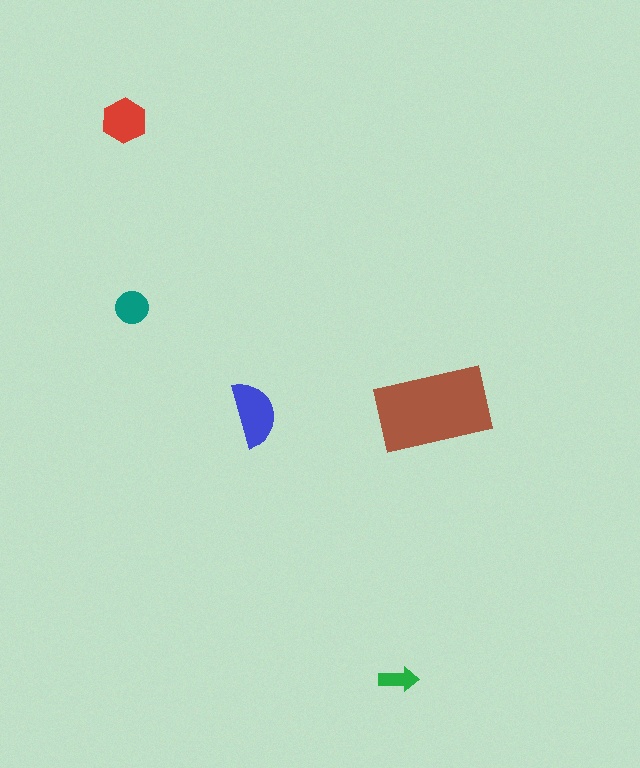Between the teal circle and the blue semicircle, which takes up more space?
The blue semicircle.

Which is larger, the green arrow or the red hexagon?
The red hexagon.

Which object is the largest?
The brown rectangle.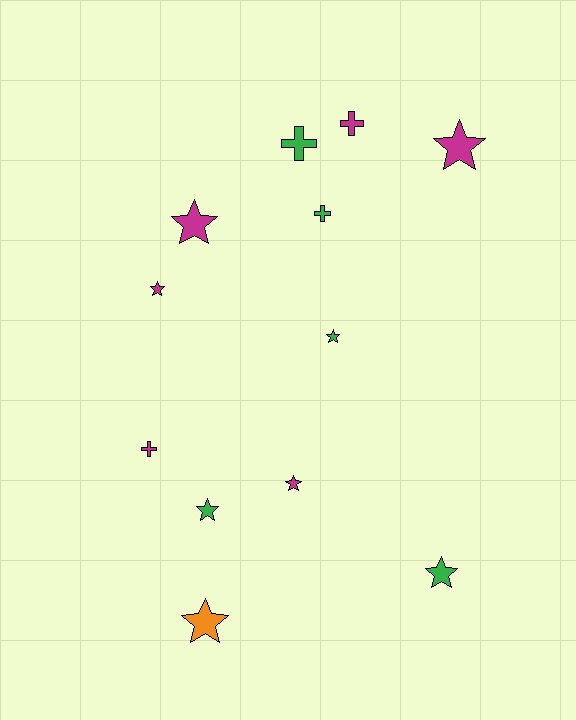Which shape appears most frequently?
Star, with 8 objects.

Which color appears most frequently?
Magenta, with 6 objects.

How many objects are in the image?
There are 12 objects.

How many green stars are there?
There are 3 green stars.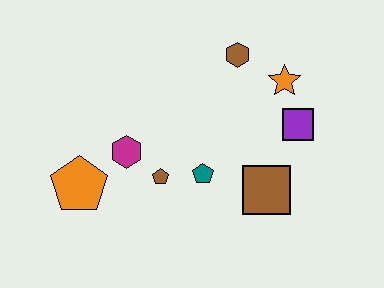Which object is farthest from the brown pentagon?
The orange star is farthest from the brown pentagon.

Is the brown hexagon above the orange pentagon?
Yes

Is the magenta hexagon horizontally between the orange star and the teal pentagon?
No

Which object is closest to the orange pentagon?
The magenta hexagon is closest to the orange pentagon.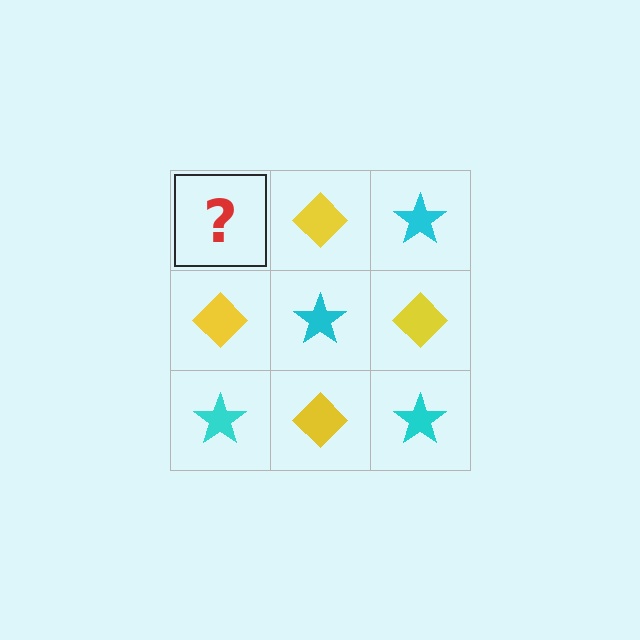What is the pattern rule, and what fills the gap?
The rule is that it alternates cyan star and yellow diamond in a checkerboard pattern. The gap should be filled with a cyan star.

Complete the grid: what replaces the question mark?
The question mark should be replaced with a cyan star.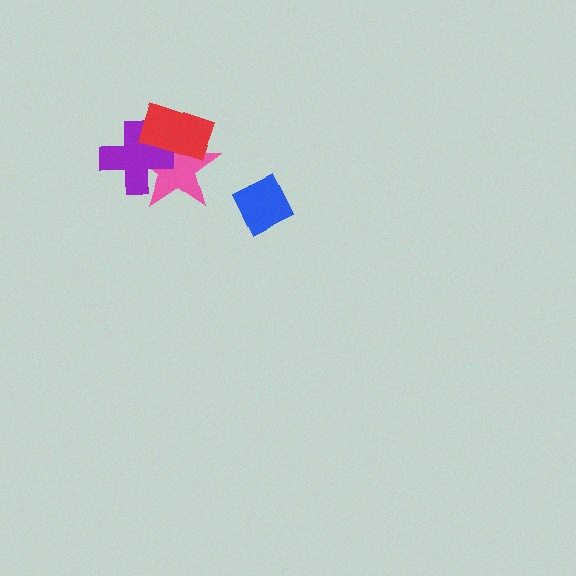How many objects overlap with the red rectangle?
2 objects overlap with the red rectangle.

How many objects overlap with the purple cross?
2 objects overlap with the purple cross.